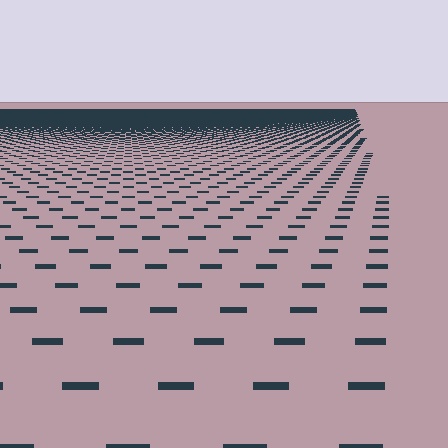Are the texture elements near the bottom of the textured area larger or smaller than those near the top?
Larger. Near the bottom, elements are closer to the viewer and appear at a bigger on-screen size.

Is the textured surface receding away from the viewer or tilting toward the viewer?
The surface is receding away from the viewer. Texture elements get smaller and denser toward the top.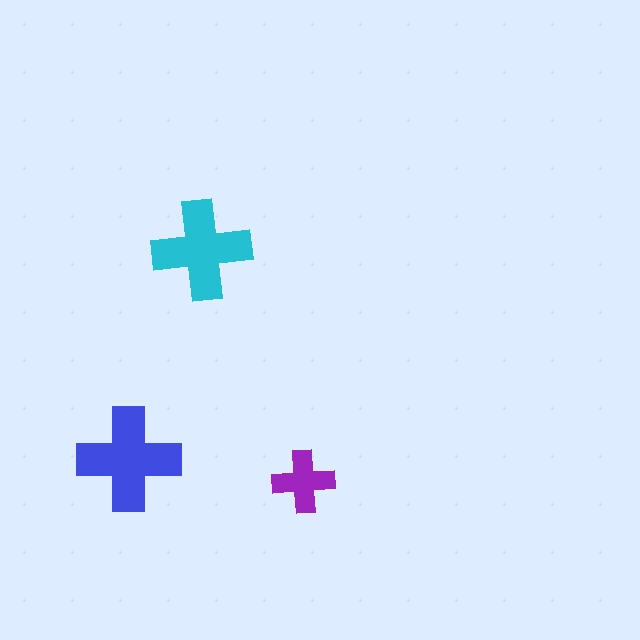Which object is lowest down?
The purple cross is bottommost.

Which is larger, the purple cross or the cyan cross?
The cyan one.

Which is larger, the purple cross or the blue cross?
The blue one.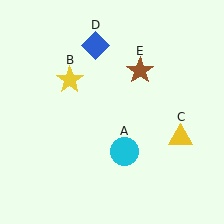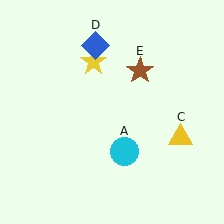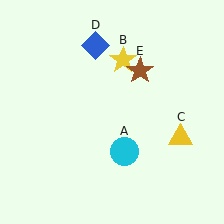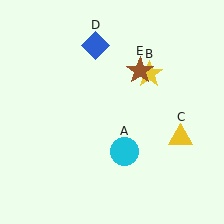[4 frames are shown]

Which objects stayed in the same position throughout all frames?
Cyan circle (object A) and yellow triangle (object C) and blue diamond (object D) and brown star (object E) remained stationary.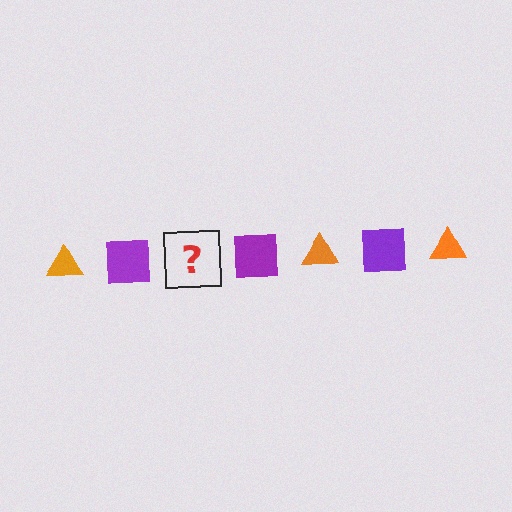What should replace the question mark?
The question mark should be replaced with an orange triangle.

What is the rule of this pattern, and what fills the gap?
The rule is that the pattern alternates between orange triangle and purple square. The gap should be filled with an orange triangle.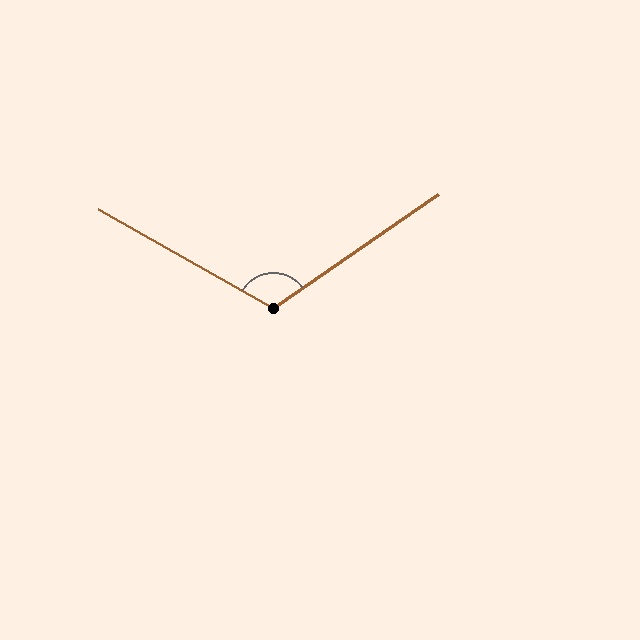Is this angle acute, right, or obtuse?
It is obtuse.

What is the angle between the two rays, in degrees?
Approximately 116 degrees.